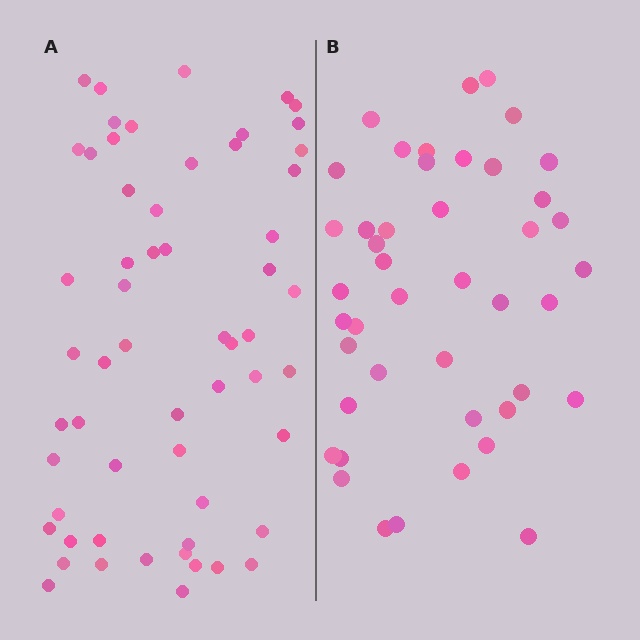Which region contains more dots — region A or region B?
Region A (the left region) has more dots.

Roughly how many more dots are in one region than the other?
Region A has approximately 15 more dots than region B.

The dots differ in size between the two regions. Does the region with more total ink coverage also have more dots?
No. Region B has more total ink coverage because its dots are larger, but region A actually contains more individual dots. Total area can be misleading — the number of items is what matters here.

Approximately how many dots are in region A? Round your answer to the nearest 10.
About 60 dots. (The exact count is 58, which rounds to 60.)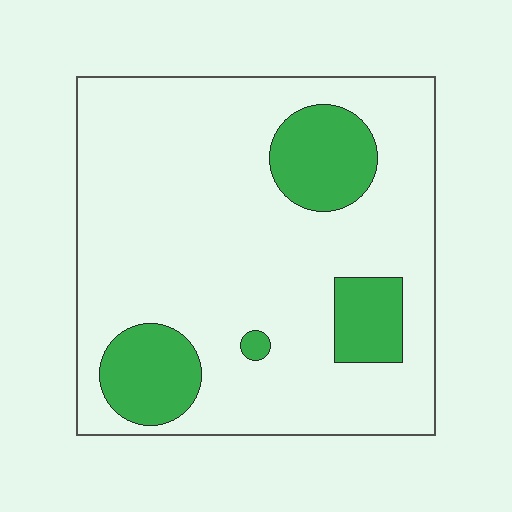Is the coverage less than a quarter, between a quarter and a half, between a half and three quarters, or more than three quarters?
Less than a quarter.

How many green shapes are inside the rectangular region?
4.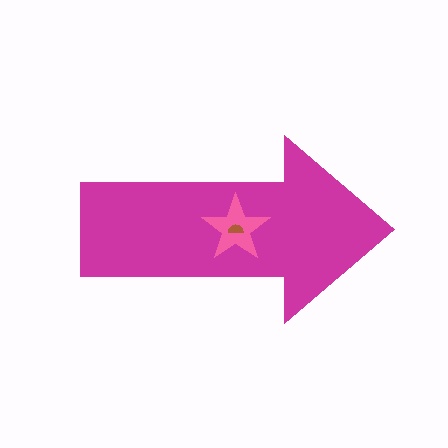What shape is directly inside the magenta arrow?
The pink star.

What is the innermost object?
The brown semicircle.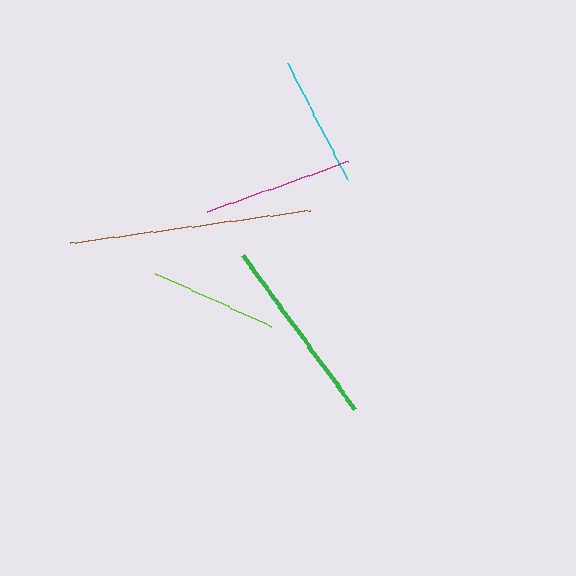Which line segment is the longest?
The brown line is the longest at approximately 243 pixels.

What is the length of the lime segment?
The lime segment is approximately 127 pixels long.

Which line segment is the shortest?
The lime line is the shortest at approximately 127 pixels.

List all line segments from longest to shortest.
From longest to shortest: brown, green, magenta, cyan, lime.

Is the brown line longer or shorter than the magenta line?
The brown line is longer than the magenta line.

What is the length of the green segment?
The green segment is approximately 191 pixels long.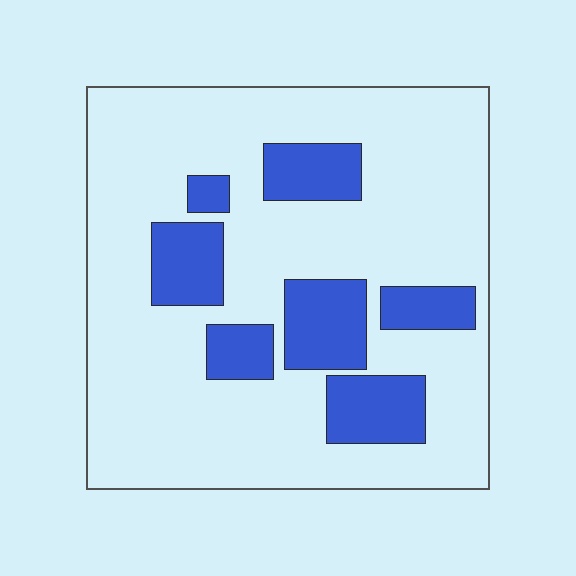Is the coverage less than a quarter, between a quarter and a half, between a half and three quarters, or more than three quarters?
Less than a quarter.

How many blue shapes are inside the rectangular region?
7.